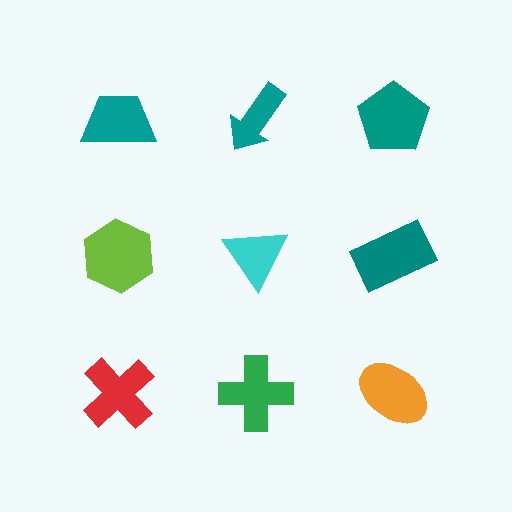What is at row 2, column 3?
A teal rectangle.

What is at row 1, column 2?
A teal arrow.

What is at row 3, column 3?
An orange ellipse.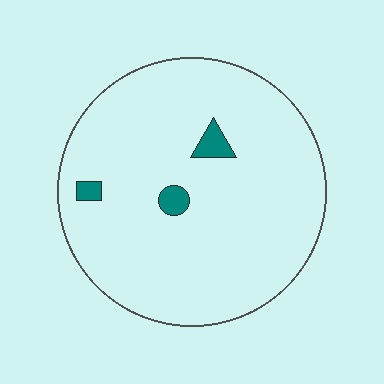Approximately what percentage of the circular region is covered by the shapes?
Approximately 5%.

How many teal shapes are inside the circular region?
3.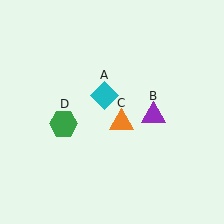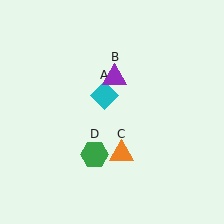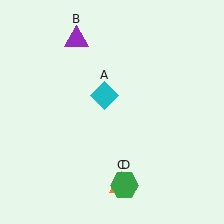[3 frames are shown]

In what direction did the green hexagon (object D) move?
The green hexagon (object D) moved down and to the right.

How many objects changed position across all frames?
3 objects changed position: purple triangle (object B), orange triangle (object C), green hexagon (object D).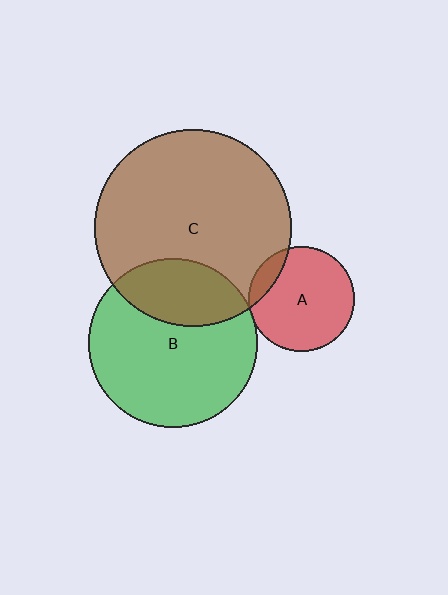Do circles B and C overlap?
Yes.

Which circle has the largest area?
Circle C (brown).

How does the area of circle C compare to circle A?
Approximately 3.4 times.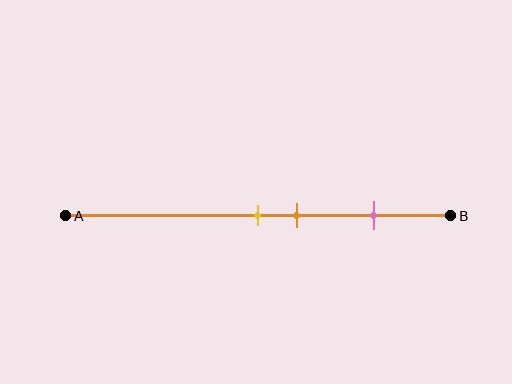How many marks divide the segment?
There are 3 marks dividing the segment.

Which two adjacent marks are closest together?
The yellow and orange marks are the closest adjacent pair.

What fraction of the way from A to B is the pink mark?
The pink mark is approximately 80% (0.8) of the way from A to B.